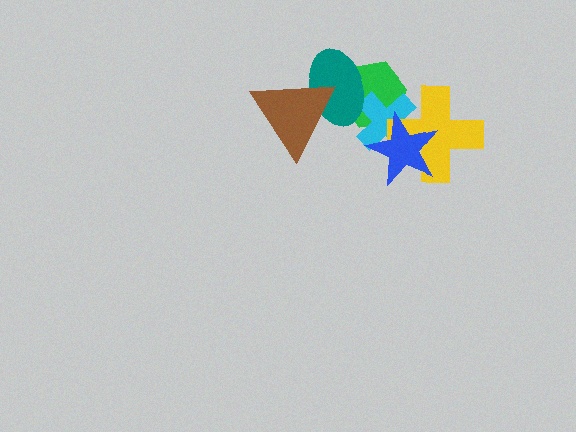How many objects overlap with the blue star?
3 objects overlap with the blue star.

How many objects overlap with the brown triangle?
1 object overlaps with the brown triangle.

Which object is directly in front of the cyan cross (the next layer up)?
The teal ellipse is directly in front of the cyan cross.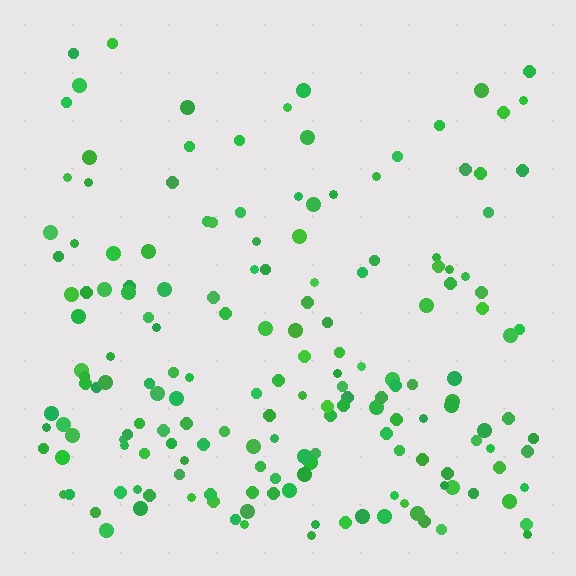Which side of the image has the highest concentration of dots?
The bottom.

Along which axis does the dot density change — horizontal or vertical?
Vertical.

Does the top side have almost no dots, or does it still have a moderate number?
Still a moderate number, just noticeably fewer than the bottom.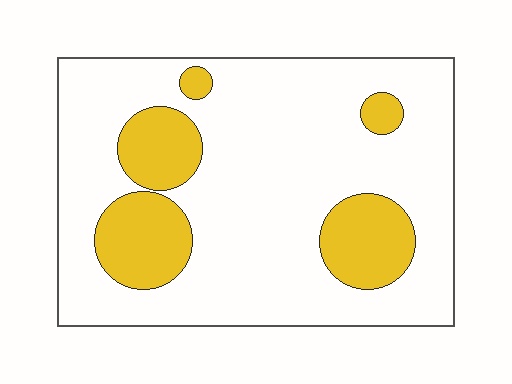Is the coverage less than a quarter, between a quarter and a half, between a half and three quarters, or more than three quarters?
Less than a quarter.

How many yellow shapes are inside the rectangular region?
5.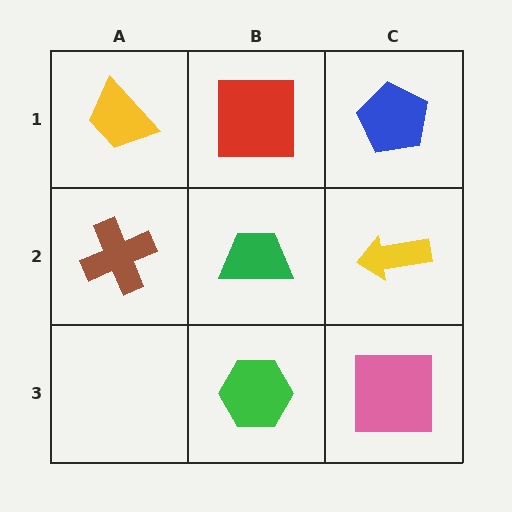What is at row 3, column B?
A green hexagon.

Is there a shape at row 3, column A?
No, that cell is empty.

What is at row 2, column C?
A yellow arrow.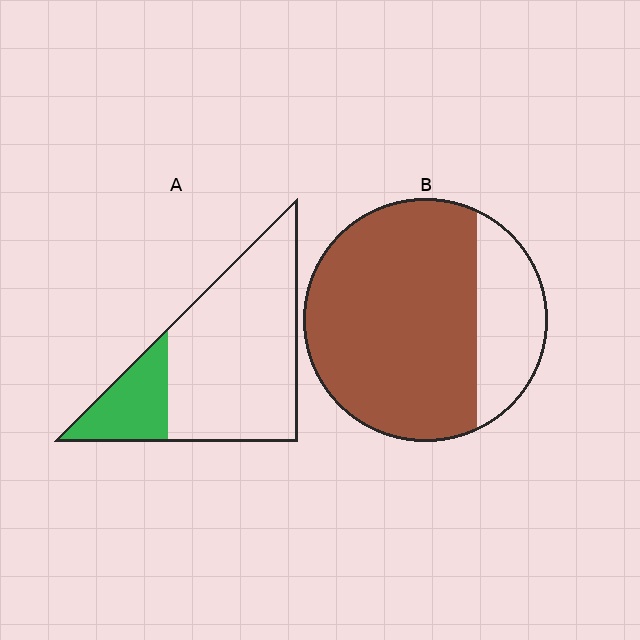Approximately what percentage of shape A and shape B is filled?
A is approximately 20% and B is approximately 75%.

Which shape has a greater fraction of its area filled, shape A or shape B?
Shape B.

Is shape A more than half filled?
No.